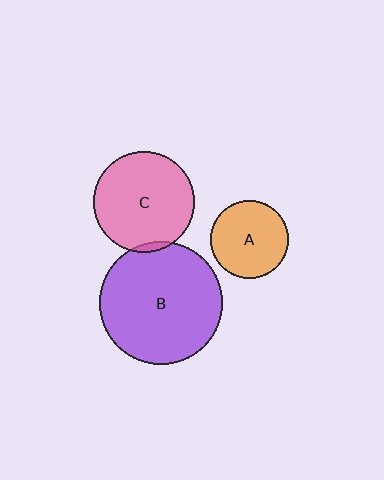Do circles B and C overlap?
Yes.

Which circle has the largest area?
Circle B (purple).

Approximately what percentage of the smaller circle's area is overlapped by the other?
Approximately 5%.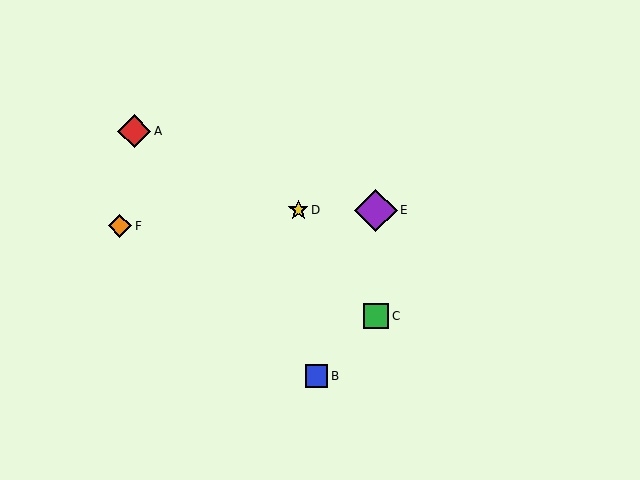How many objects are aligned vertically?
2 objects (C, E) are aligned vertically.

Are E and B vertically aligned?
No, E is at x≈376 and B is at x≈316.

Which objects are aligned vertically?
Objects C, E are aligned vertically.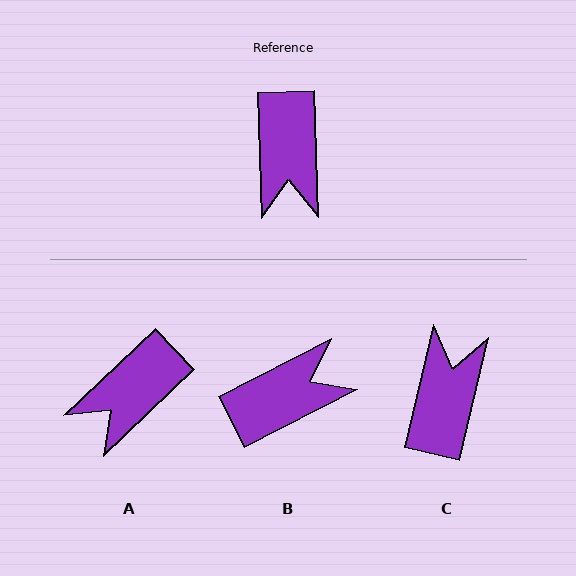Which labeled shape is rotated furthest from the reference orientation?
C, about 165 degrees away.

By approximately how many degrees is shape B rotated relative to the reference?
Approximately 116 degrees counter-clockwise.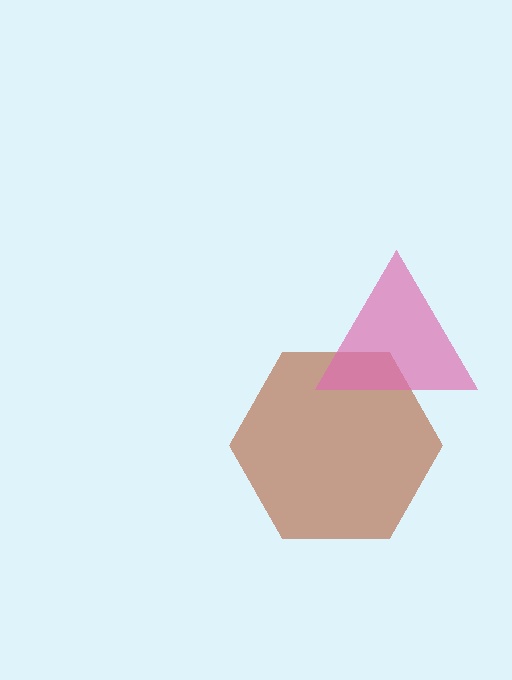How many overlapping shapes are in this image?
There are 2 overlapping shapes in the image.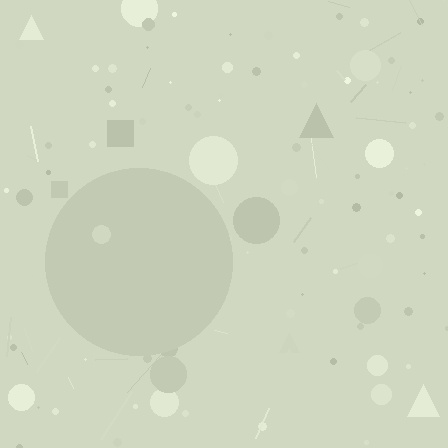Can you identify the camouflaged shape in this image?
The camouflaged shape is a circle.